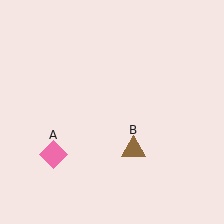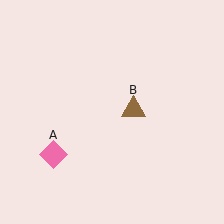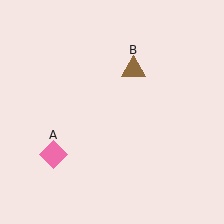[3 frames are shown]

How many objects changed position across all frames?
1 object changed position: brown triangle (object B).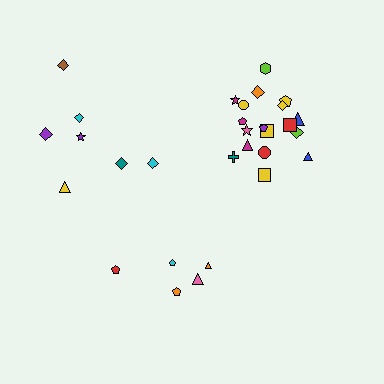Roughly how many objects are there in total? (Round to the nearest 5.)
Roughly 30 objects in total.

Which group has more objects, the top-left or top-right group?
The top-right group.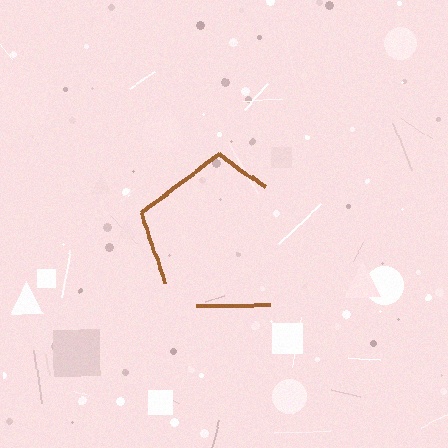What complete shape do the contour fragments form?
The contour fragments form a pentagon.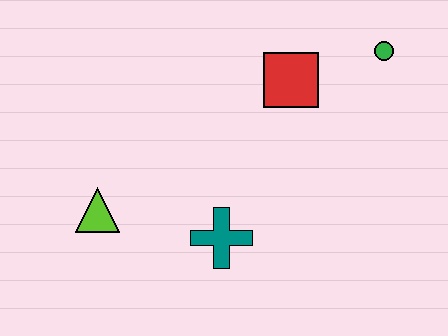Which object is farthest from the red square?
The lime triangle is farthest from the red square.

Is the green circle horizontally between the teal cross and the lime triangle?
No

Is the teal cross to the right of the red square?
No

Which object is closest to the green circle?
The red square is closest to the green circle.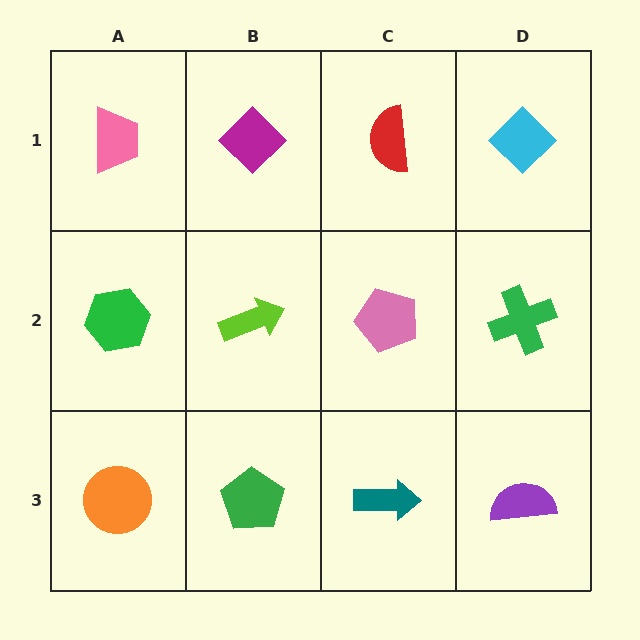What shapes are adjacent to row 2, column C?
A red semicircle (row 1, column C), a teal arrow (row 3, column C), a lime arrow (row 2, column B), a green cross (row 2, column D).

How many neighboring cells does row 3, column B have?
3.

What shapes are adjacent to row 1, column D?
A green cross (row 2, column D), a red semicircle (row 1, column C).